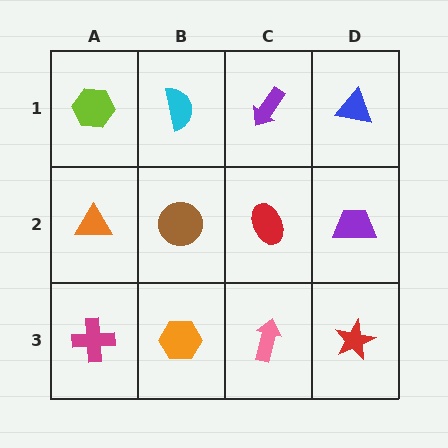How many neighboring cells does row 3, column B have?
3.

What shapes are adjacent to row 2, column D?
A blue triangle (row 1, column D), a red star (row 3, column D), a red ellipse (row 2, column C).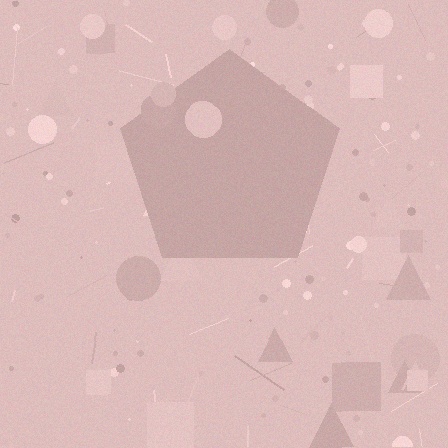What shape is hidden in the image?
A pentagon is hidden in the image.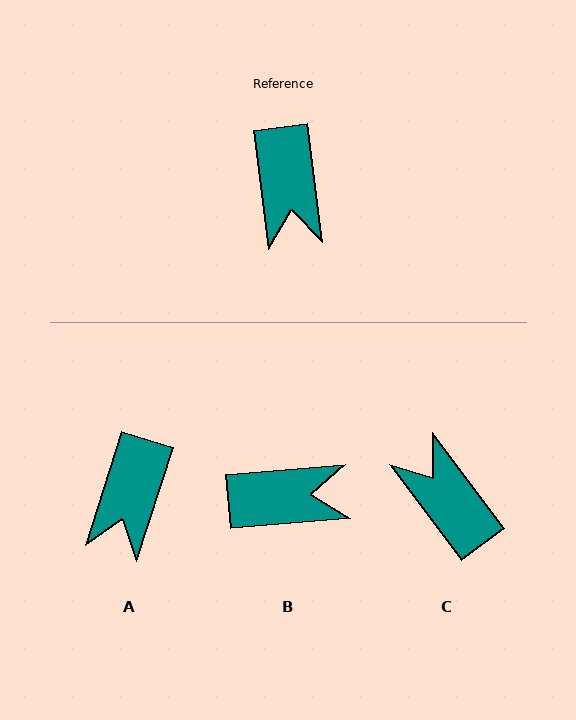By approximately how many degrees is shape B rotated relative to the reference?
Approximately 88 degrees counter-clockwise.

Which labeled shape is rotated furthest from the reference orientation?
C, about 150 degrees away.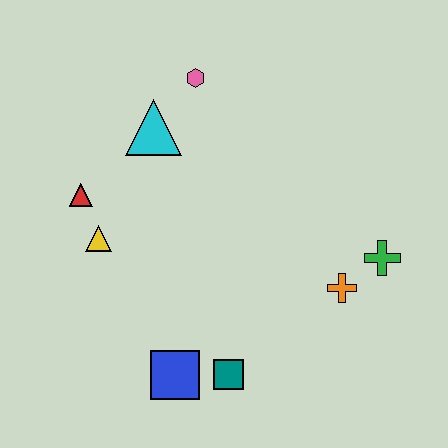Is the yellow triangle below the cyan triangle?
Yes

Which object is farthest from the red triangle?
The green cross is farthest from the red triangle.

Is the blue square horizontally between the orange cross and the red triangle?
Yes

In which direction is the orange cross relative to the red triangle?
The orange cross is to the right of the red triangle.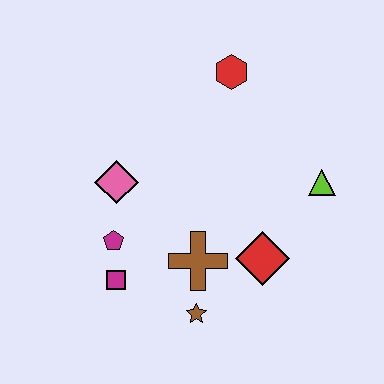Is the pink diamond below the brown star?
No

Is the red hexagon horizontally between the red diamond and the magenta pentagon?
Yes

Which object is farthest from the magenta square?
The red hexagon is farthest from the magenta square.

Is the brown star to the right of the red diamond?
No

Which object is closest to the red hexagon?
The lime triangle is closest to the red hexagon.